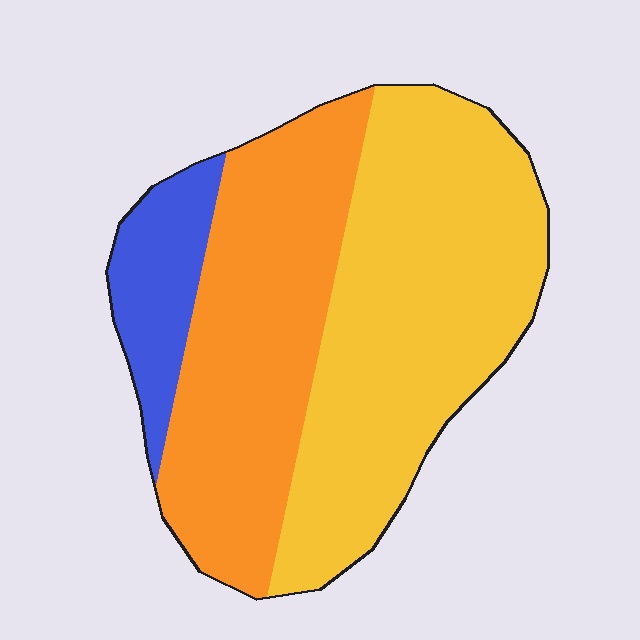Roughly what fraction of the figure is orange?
Orange takes up about three eighths (3/8) of the figure.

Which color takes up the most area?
Yellow, at roughly 50%.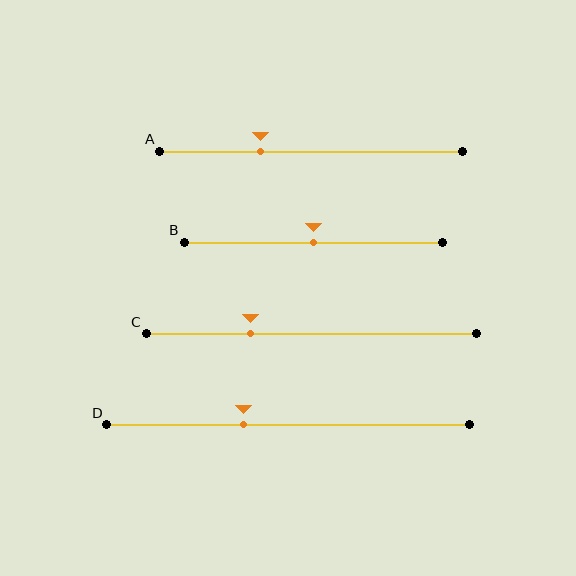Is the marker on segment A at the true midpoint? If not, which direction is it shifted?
No, the marker on segment A is shifted to the left by about 17% of the segment length.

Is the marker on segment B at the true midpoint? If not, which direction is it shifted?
Yes, the marker on segment B is at the true midpoint.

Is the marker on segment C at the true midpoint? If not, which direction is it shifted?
No, the marker on segment C is shifted to the left by about 18% of the segment length.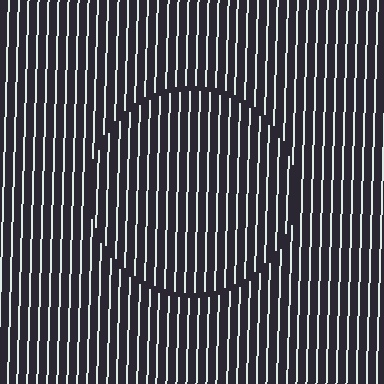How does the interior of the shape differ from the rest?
The interior of the shape contains the same grating, shifted by half a period — the contour is defined by the phase discontinuity where line-ends from the inner and outer gratings abut.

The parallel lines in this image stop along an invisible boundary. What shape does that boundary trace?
An illusory circle. The interior of the shape contains the same grating, shifted by half a period — the contour is defined by the phase discontinuity where line-ends from the inner and outer gratings abut.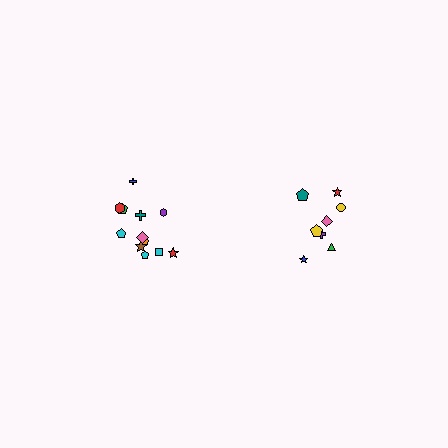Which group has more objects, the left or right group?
The left group.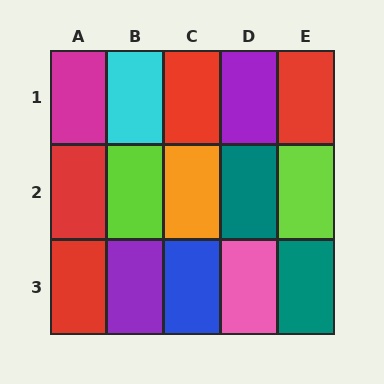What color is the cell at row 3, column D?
Pink.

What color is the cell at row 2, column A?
Red.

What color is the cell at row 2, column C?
Orange.